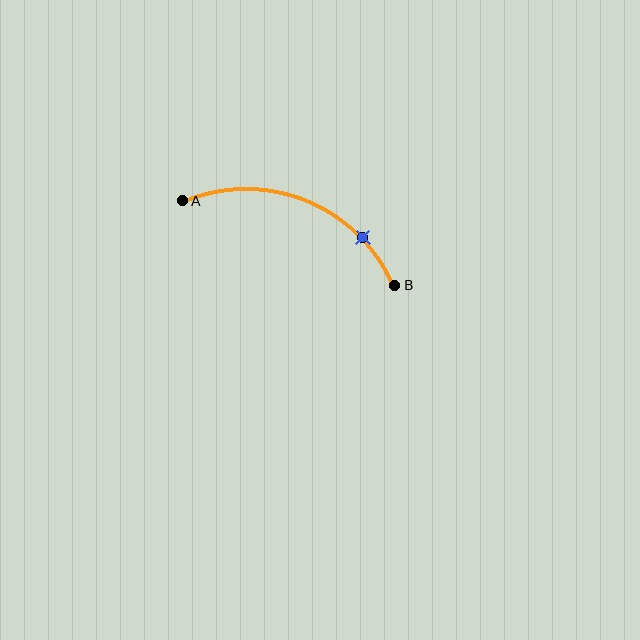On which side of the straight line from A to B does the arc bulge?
The arc bulges above the straight line connecting A and B.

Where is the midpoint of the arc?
The arc midpoint is the point on the curve farthest from the straight line joining A and B. It sits above that line.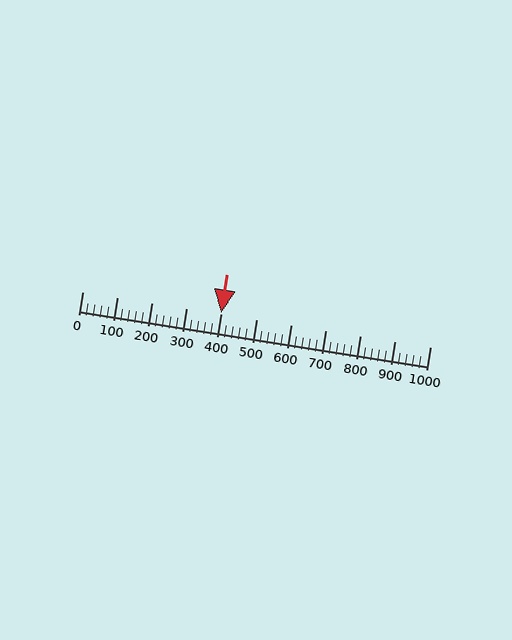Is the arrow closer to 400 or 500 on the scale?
The arrow is closer to 400.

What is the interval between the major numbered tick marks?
The major tick marks are spaced 100 units apart.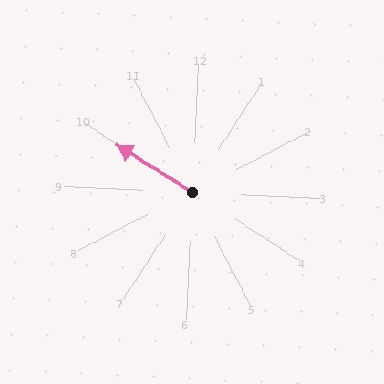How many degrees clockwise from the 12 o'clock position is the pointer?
Approximately 299 degrees.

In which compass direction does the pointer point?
Northwest.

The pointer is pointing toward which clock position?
Roughly 10 o'clock.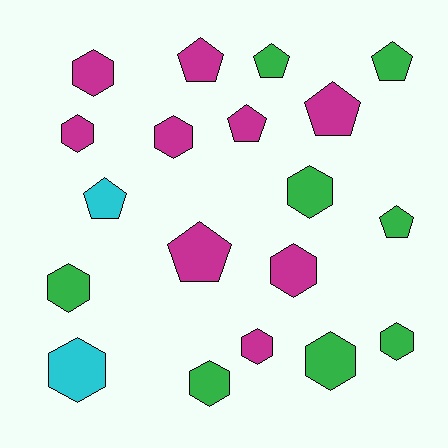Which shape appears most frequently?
Hexagon, with 11 objects.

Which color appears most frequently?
Magenta, with 9 objects.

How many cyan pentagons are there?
There is 1 cyan pentagon.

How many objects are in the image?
There are 19 objects.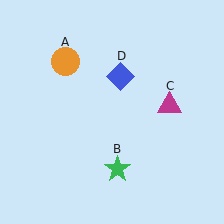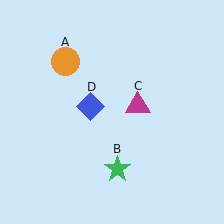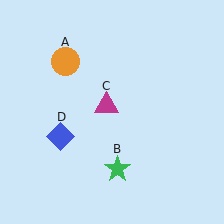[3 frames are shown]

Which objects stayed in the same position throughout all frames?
Orange circle (object A) and green star (object B) remained stationary.